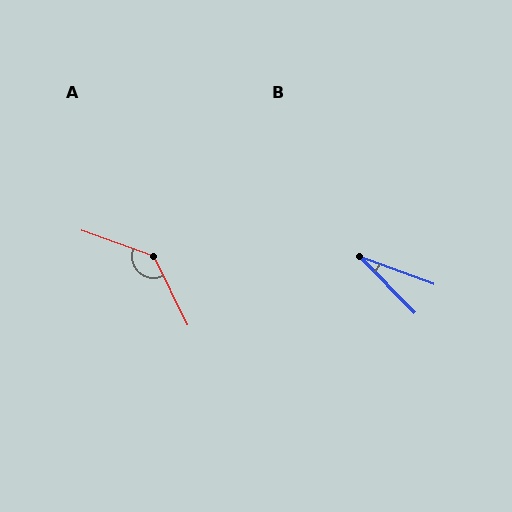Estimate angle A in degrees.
Approximately 136 degrees.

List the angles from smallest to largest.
B (25°), A (136°).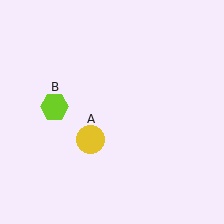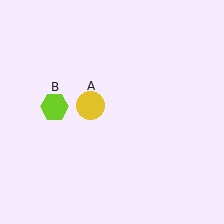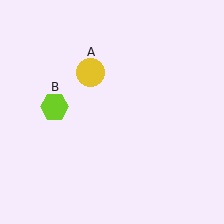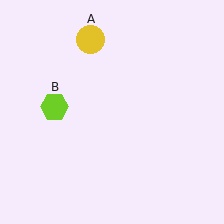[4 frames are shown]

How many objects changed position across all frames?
1 object changed position: yellow circle (object A).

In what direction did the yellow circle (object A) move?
The yellow circle (object A) moved up.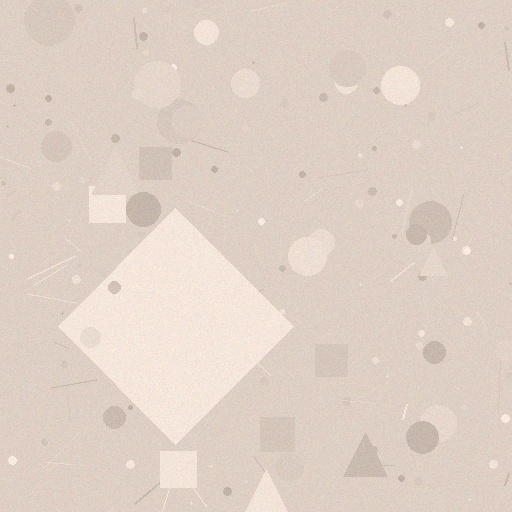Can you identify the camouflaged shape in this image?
The camouflaged shape is a diamond.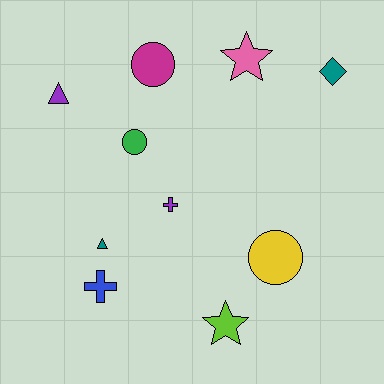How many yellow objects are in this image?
There is 1 yellow object.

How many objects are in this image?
There are 10 objects.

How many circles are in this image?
There are 3 circles.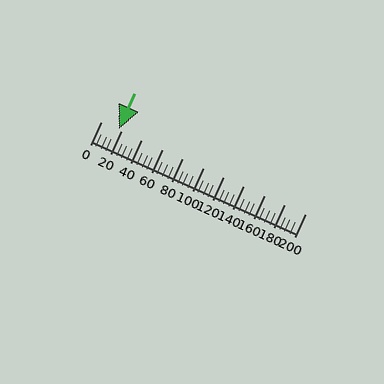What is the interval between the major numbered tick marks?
The major tick marks are spaced 20 units apart.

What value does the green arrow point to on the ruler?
The green arrow points to approximately 18.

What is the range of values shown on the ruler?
The ruler shows values from 0 to 200.